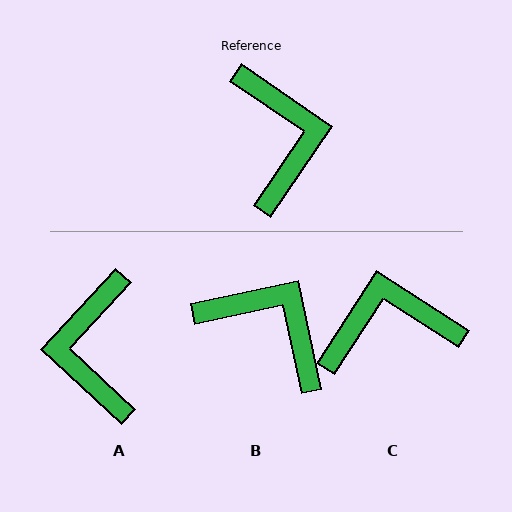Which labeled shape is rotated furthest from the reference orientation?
A, about 172 degrees away.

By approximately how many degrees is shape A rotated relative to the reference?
Approximately 172 degrees counter-clockwise.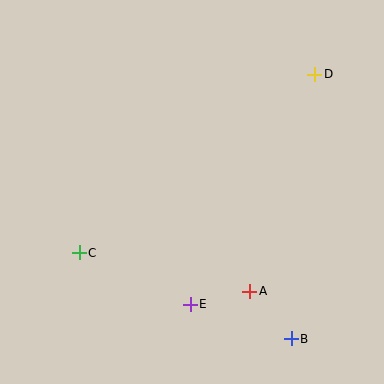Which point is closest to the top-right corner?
Point D is closest to the top-right corner.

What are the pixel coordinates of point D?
Point D is at (315, 74).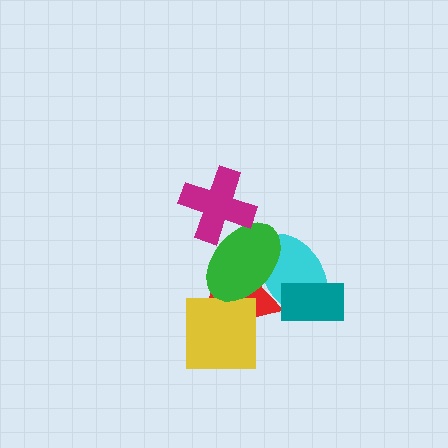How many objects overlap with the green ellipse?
3 objects overlap with the green ellipse.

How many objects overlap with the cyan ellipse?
3 objects overlap with the cyan ellipse.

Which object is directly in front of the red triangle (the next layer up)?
The yellow square is directly in front of the red triangle.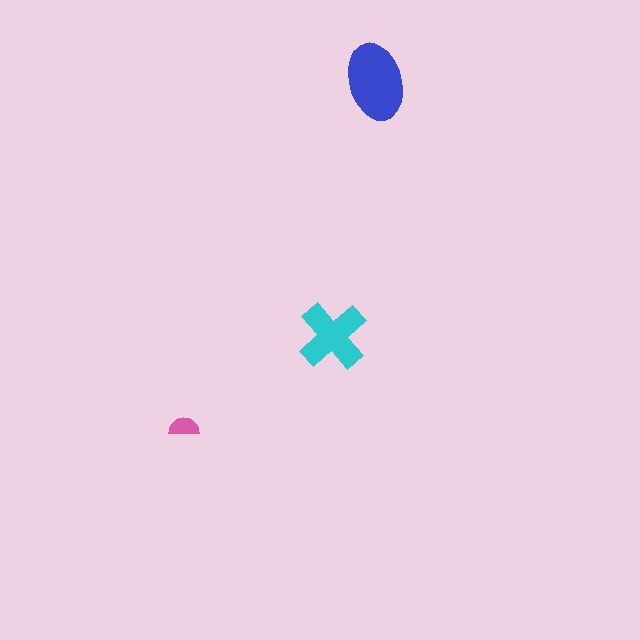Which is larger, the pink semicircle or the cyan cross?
The cyan cross.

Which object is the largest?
The blue ellipse.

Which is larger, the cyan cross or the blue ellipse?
The blue ellipse.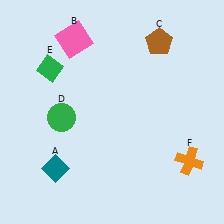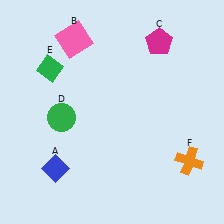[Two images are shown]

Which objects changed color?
A changed from teal to blue. C changed from brown to magenta.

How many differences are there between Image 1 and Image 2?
There are 2 differences between the two images.